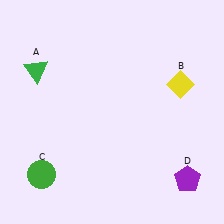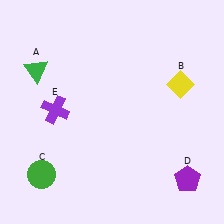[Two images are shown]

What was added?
A purple cross (E) was added in Image 2.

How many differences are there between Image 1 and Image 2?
There is 1 difference between the two images.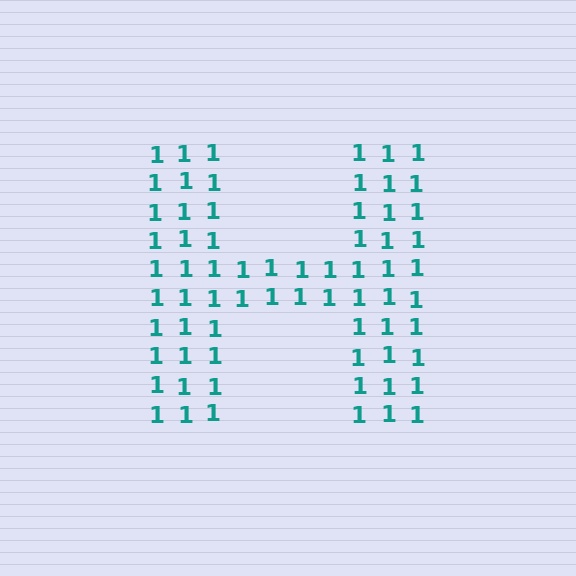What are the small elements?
The small elements are digit 1's.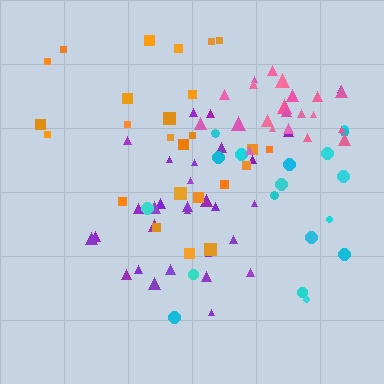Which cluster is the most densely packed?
Pink.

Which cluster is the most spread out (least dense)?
Cyan.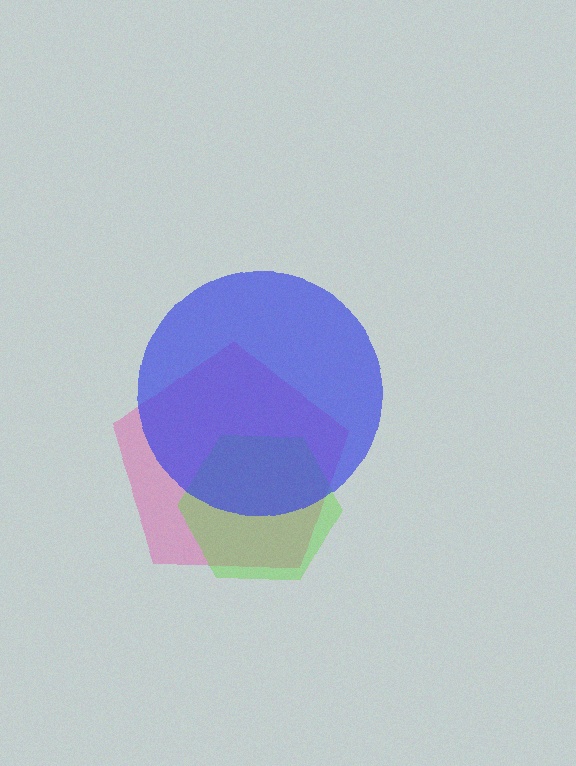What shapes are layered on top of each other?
The layered shapes are: a pink pentagon, a lime hexagon, a blue circle.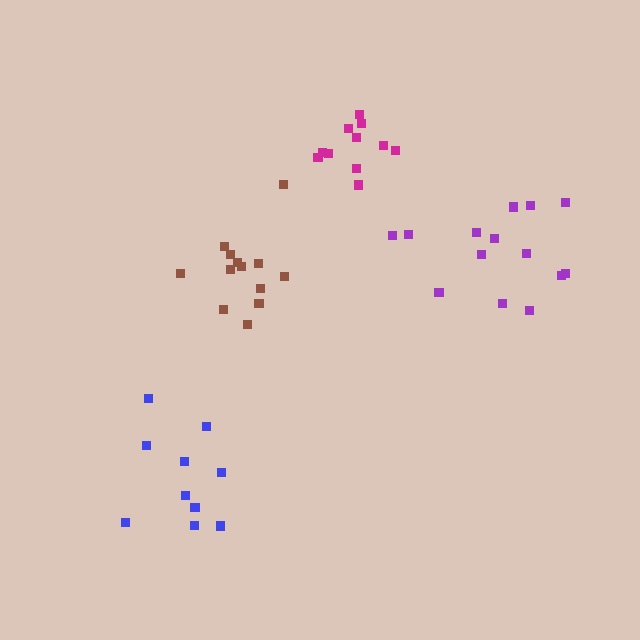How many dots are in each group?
Group 1: 10 dots, Group 2: 11 dots, Group 3: 14 dots, Group 4: 13 dots (48 total).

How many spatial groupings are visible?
There are 4 spatial groupings.